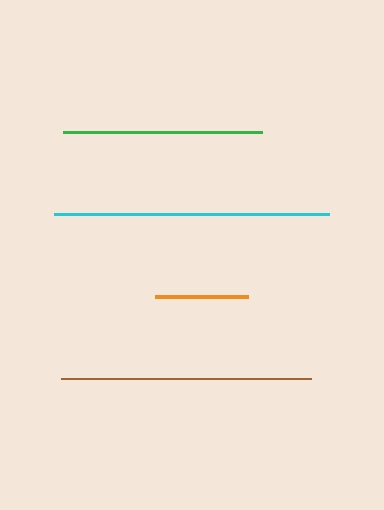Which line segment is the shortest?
The orange line is the shortest at approximately 93 pixels.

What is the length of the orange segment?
The orange segment is approximately 93 pixels long.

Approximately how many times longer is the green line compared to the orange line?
The green line is approximately 2.1 times the length of the orange line.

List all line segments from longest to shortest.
From longest to shortest: cyan, brown, green, orange.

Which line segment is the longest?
The cyan line is the longest at approximately 275 pixels.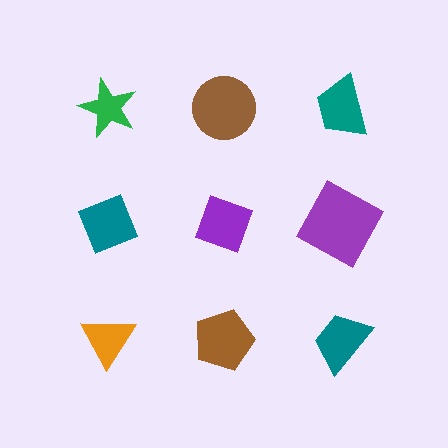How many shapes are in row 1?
3 shapes.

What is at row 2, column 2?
A purple diamond.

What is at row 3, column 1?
An orange triangle.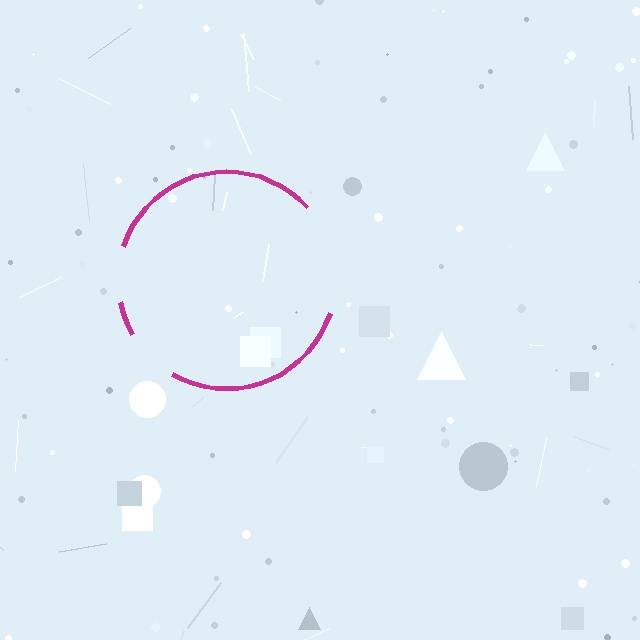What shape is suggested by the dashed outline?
The dashed outline suggests a circle.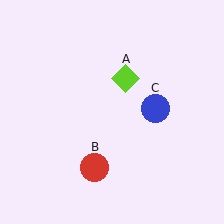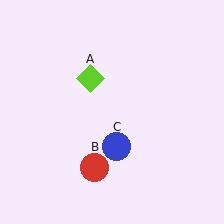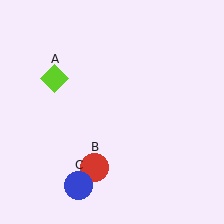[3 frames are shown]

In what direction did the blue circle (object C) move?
The blue circle (object C) moved down and to the left.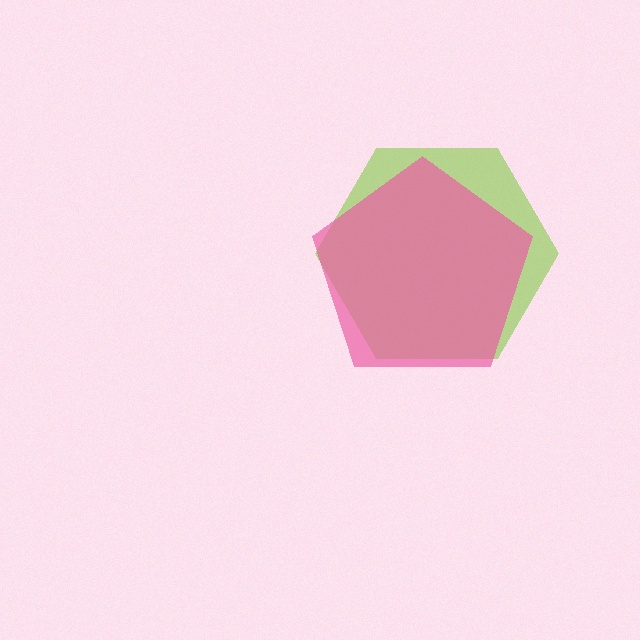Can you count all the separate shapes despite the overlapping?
Yes, there are 2 separate shapes.